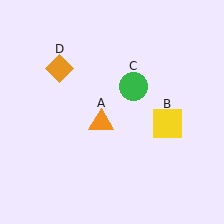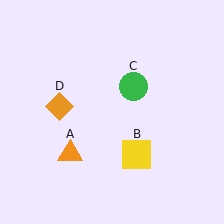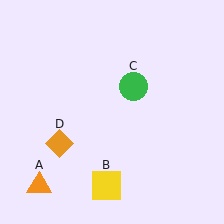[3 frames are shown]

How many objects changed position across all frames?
3 objects changed position: orange triangle (object A), yellow square (object B), orange diamond (object D).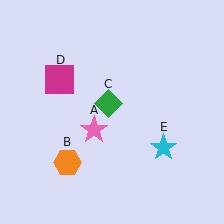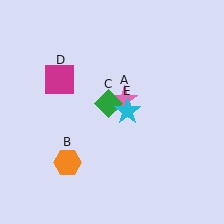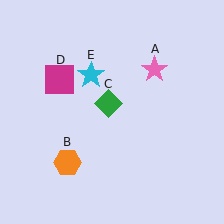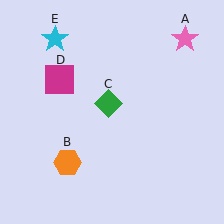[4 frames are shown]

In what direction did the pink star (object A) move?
The pink star (object A) moved up and to the right.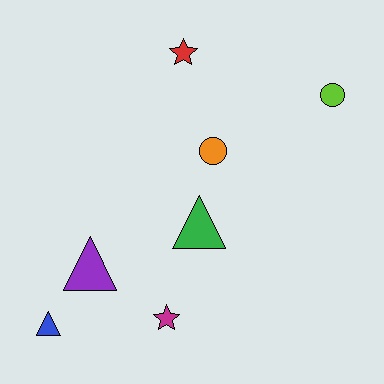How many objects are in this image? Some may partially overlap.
There are 7 objects.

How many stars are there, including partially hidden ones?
There are 2 stars.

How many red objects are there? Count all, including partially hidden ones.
There is 1 red object.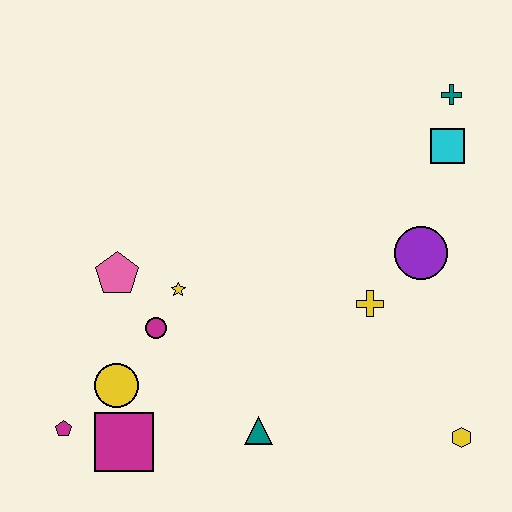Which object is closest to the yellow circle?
The magenta square is closest to the yellow circle.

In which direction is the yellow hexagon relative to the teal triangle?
The yellow hexagon is to the right of the teal triangle.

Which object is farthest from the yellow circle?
The teal cross is farthest from the yellow circle.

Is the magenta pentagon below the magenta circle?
Yes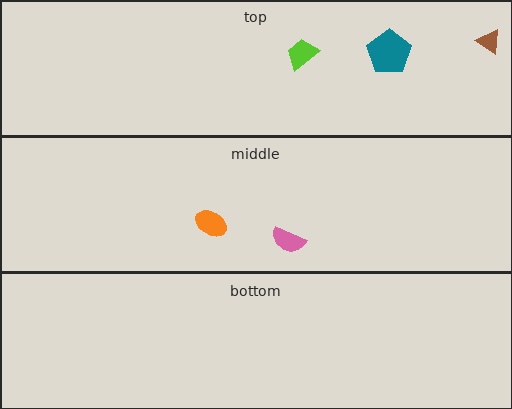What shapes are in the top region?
The brown triangle, the lime trapezoid, the teal pentagon.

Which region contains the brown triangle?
The top region.